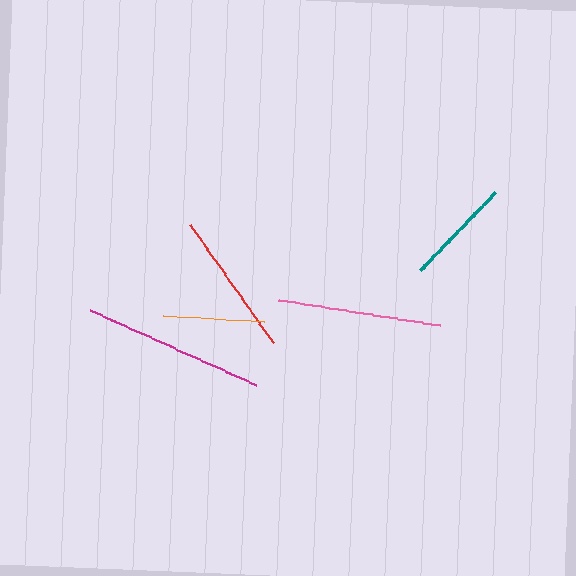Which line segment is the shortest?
The orange line is the shortest at approximately 100 pixels.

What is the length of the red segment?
The red segment is approximately 145 pixels long.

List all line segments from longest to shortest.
From longest to shortest: magenta, pink, red, teal, orange.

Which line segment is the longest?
The magenta line is the longest at approximately 183 pixels.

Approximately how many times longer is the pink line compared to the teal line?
The pink line is approximately 1.5 times the length of the teal line.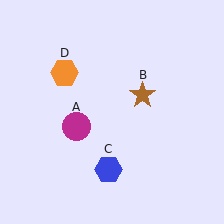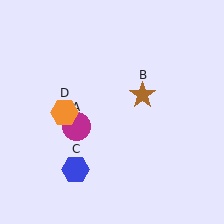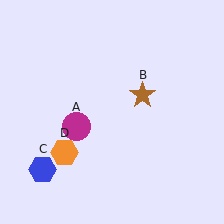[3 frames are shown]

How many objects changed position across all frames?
2 objects changed position: blue hexagon (object C), orange hexagon (object D).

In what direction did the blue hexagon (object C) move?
The blue hexagon (object C) moved left.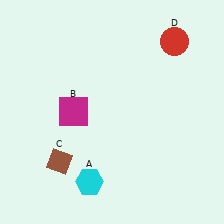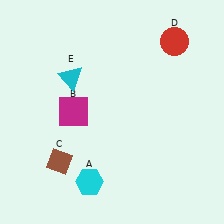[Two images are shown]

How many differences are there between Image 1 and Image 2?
There is 1 difference between the two images.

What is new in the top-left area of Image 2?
A cyan triangle (E) was added in the top-left area of Image 2.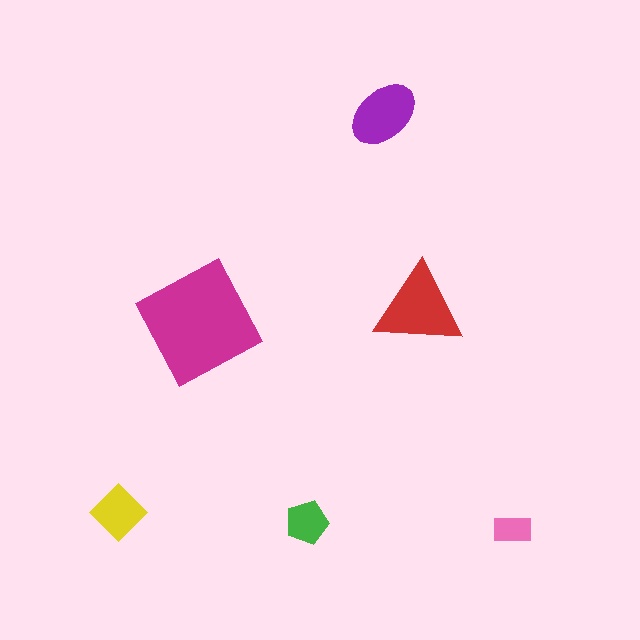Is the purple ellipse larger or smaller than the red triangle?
Smaller.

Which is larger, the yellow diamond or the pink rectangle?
The yellow diamond.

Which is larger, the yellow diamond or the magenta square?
The magenta square.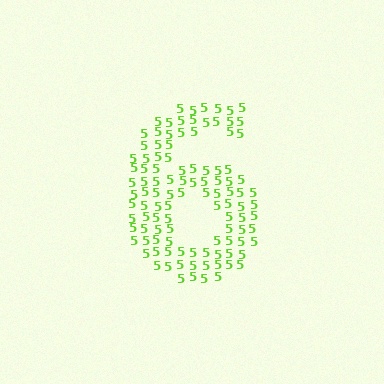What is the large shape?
The large shape is the digit 6.